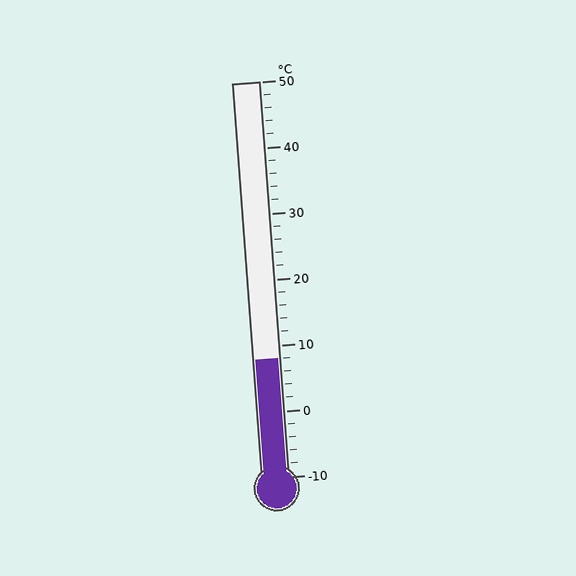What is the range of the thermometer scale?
The thermometer scale ranges from -10°C to 50°C.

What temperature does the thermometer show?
The thermometer shows approximately 8°C.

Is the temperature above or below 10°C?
The temperature is below 10°C.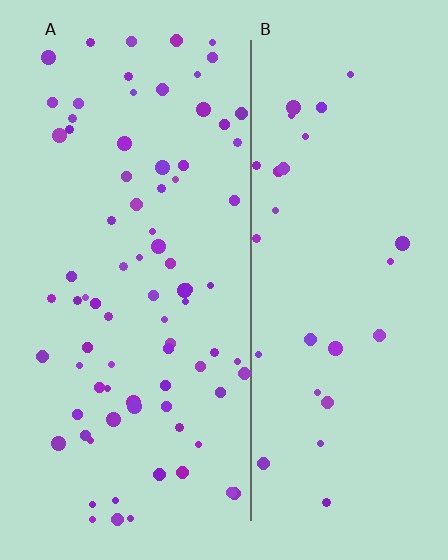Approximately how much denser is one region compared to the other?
Approximately 2.8× — region A over region B.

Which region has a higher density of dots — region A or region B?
A (the left).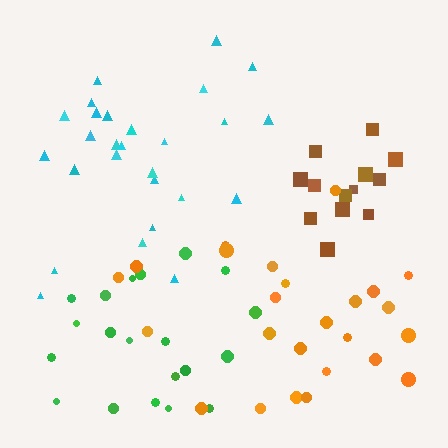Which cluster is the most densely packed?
Brown.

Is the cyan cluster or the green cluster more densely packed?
Cyan.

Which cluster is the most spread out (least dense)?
Green.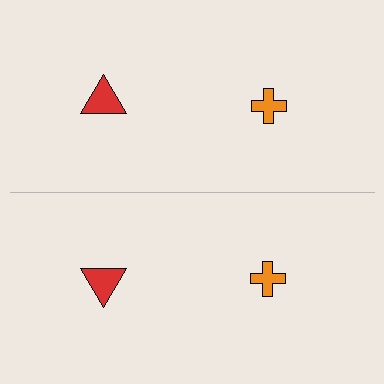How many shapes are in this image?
There are 4 shapes in this image.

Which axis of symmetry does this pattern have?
The pattern has a horizontal axis of symmetry running through the center of the image.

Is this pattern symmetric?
Yes, this pattern has bilateral (reflection) symmetry.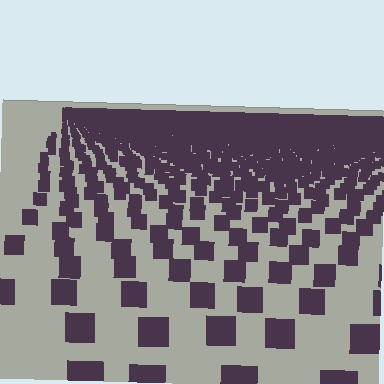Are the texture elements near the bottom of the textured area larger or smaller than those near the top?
Larger. Near the bottom, elements are closer to the viewer and appear at a bigger on-screen size.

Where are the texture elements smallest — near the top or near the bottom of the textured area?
Near the top.